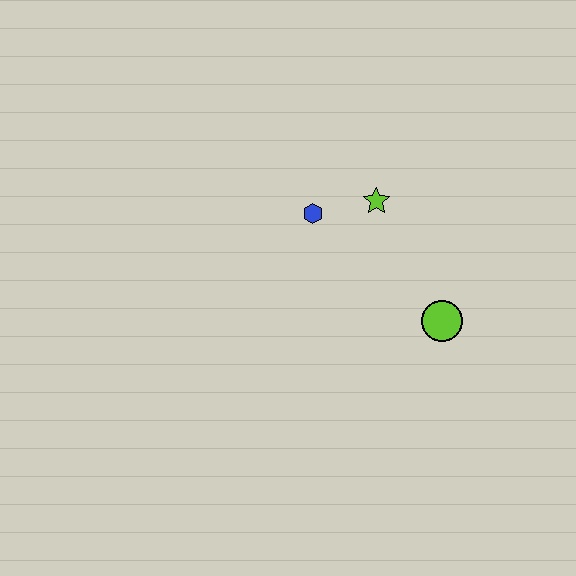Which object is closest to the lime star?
The blue hexagon is closest to the lime star.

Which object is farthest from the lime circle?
The blue hexagon is farthest from the lime circle.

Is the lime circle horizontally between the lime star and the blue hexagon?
No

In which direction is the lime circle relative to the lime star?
The lime circle is below the lime star.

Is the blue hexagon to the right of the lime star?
No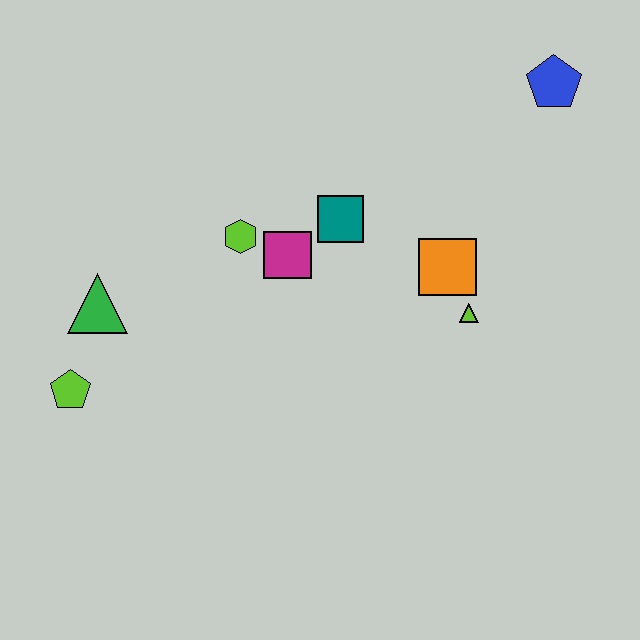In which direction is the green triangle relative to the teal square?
The green triangle is to the left of the teal square.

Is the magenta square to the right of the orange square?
No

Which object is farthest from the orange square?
The lime pentagon is farthest from the orange square.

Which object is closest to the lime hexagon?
The magenta square is closest to the lime hexagon.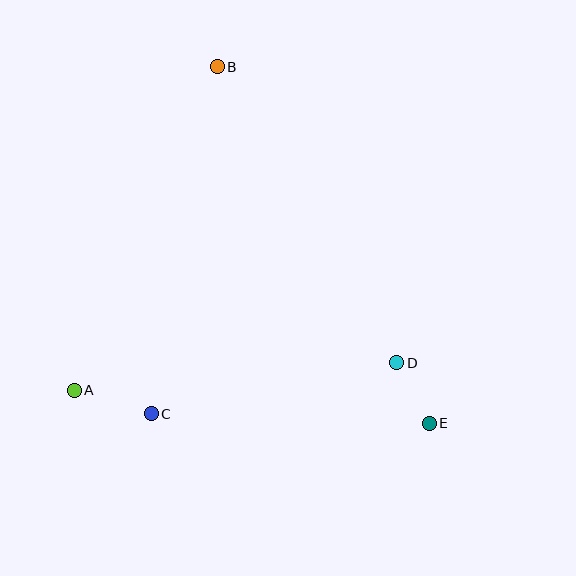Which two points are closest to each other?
Points D and E are closest to each other.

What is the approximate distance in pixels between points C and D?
The distance between C and D is approximately 251 pixels.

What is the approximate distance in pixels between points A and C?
The distance between A and C is approximately 81 pixels.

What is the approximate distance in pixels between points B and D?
The distance between B and D is approximately 346 pixels.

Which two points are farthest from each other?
Points B and E are farthest from each other.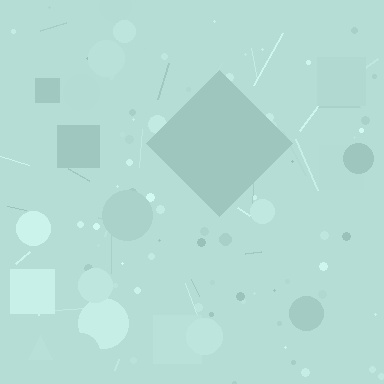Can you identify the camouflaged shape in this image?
The camouflaged shape is a diamond.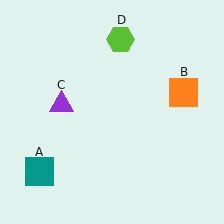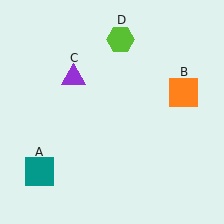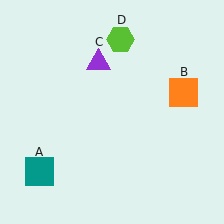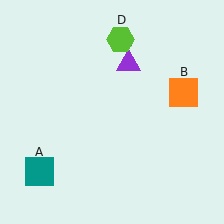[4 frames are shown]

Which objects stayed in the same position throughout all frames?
Teal square (object A) and orange square (object B) and lime hexagon (object D) remained stationary.